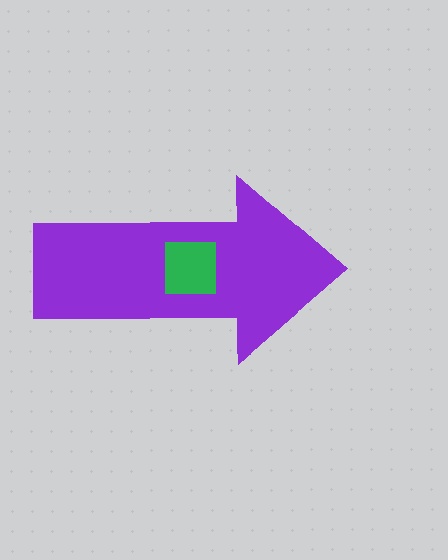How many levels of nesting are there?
2.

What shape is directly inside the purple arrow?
The green square.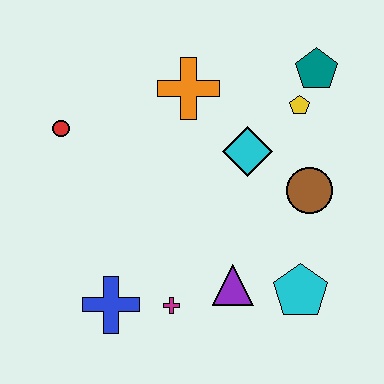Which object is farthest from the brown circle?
The red circle is farthest from the brown circle.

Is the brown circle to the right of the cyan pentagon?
Yes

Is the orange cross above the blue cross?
Yes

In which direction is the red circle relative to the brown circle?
The red circle is to the left of the brown circle.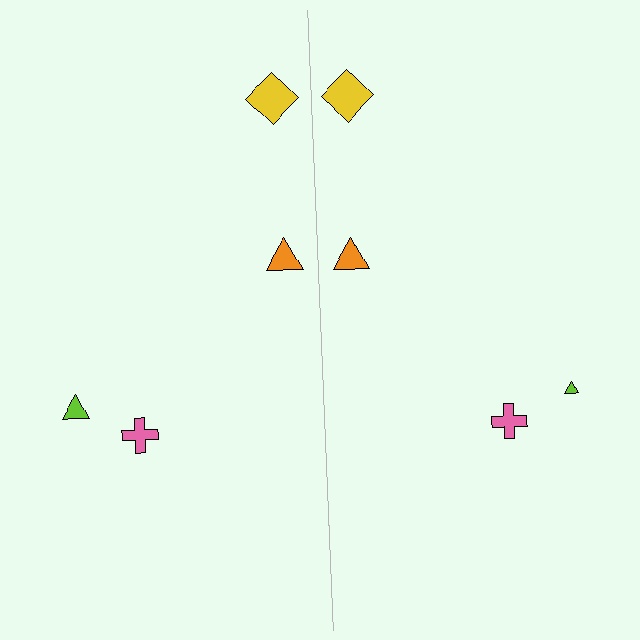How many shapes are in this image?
There are 8 shapes in this image.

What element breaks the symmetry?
The lime triangle on the right side has a different size than its mirror counterpart.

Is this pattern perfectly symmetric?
No, the pattern is not perfectly symmetric. The lime triangle on the right side has a different size than its mirror counterpart.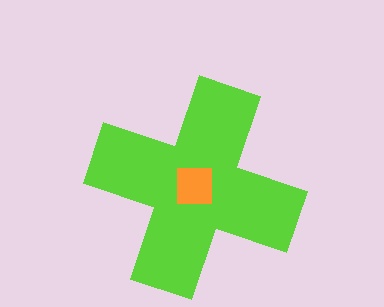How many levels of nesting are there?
2.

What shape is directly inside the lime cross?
The orange square.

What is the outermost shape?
The lime cross.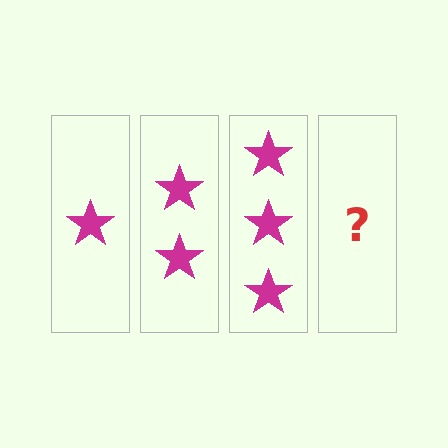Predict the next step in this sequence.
The next step is 4 stars.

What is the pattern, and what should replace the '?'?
The pattern is that each step adds one more star. The '?' should be 4 stars.